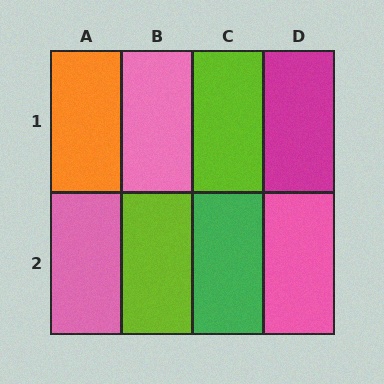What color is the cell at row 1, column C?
Lime.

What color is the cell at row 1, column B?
Pink.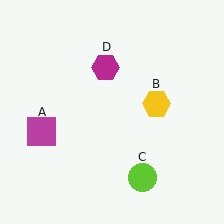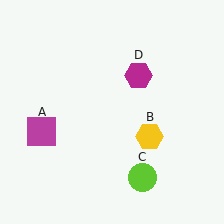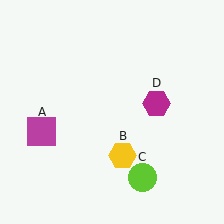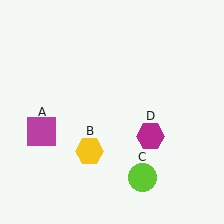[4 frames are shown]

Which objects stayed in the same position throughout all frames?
Magenta square (object A) and lime circle (object C) remained stationary.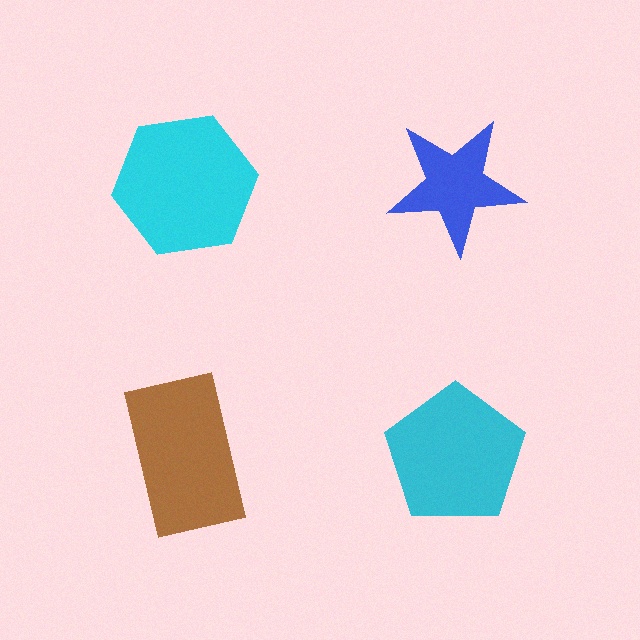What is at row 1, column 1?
A cyan hexagon.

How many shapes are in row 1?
2 shapes.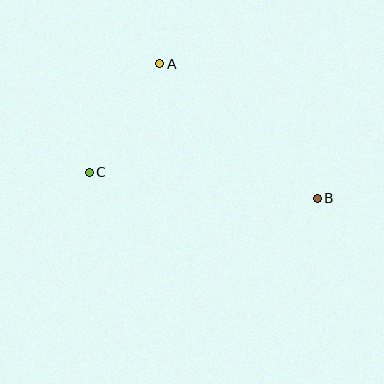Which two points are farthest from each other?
Points B and C are farthest from each other.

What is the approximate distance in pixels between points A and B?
The distance between A and B is approximately 207 pixels.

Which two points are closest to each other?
Points A and C are closest to each other.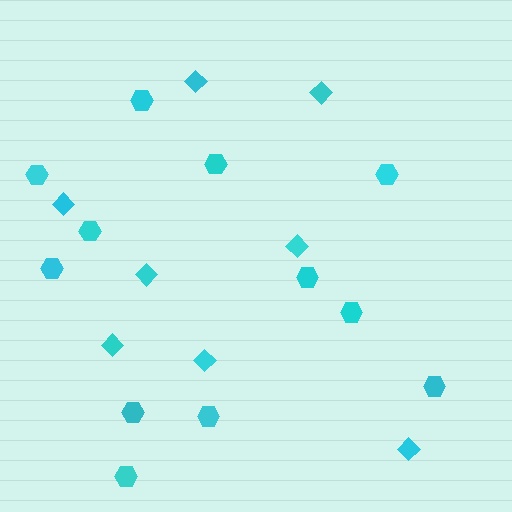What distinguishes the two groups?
There are 2 groups: one group of diamonds (8) and one group of hexagons (12).